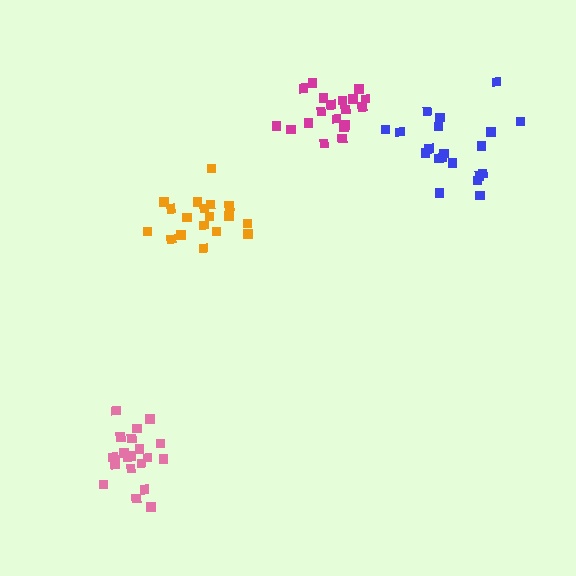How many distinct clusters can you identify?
There are 4 distinct clusters.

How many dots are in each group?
Group 1: 18 dots, Group 2: 21 dots, Group 3: 20 dots, Group 4: 19 dots (78 total).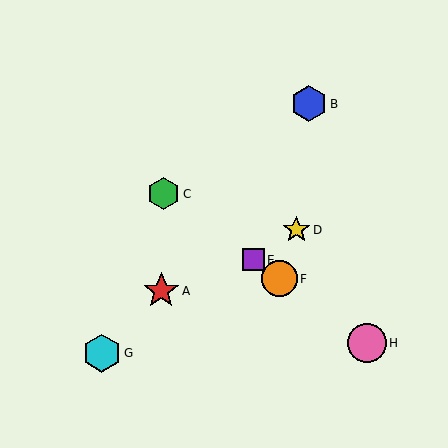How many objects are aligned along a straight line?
4 objects (C, E, F, H) are aligned along a straight line.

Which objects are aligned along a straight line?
Objects C, E, F, H are aligned along a straight line.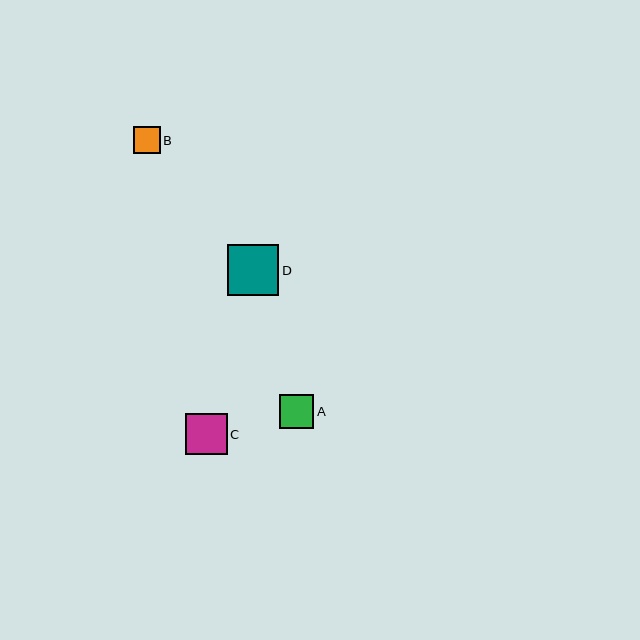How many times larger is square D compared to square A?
Square D is approximately 1.5 times the size of square A.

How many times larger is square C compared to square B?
Square C is approximately 1.6 times the size of square B.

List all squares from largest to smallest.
From largest to smallest: D, C, A, B.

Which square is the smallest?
Square B is the smallest with a size of approximately 27 pixels.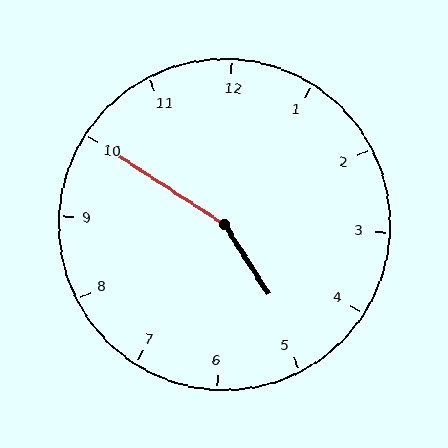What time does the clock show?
4:50.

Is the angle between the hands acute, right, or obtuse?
It is obtuse.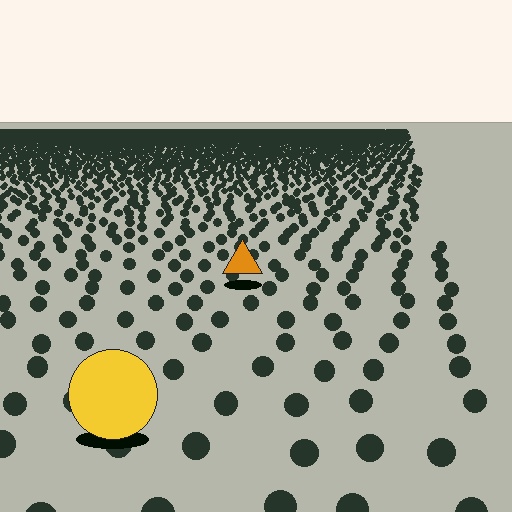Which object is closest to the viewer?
The yellow circle is closest. The texture marks near it are larger and more spread out.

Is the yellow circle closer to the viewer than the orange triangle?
Yes. The yellow circle is closer — you can tell from the texture gradient: the ground texture is coarser near it.